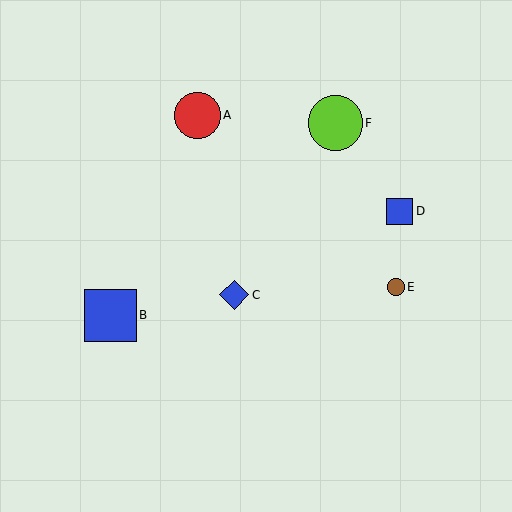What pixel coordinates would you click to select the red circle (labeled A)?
Click at (197, 115) to select the red circle A.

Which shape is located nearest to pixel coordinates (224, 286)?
The blue diamond (labeled C) at (234, 295) is nearest to that location.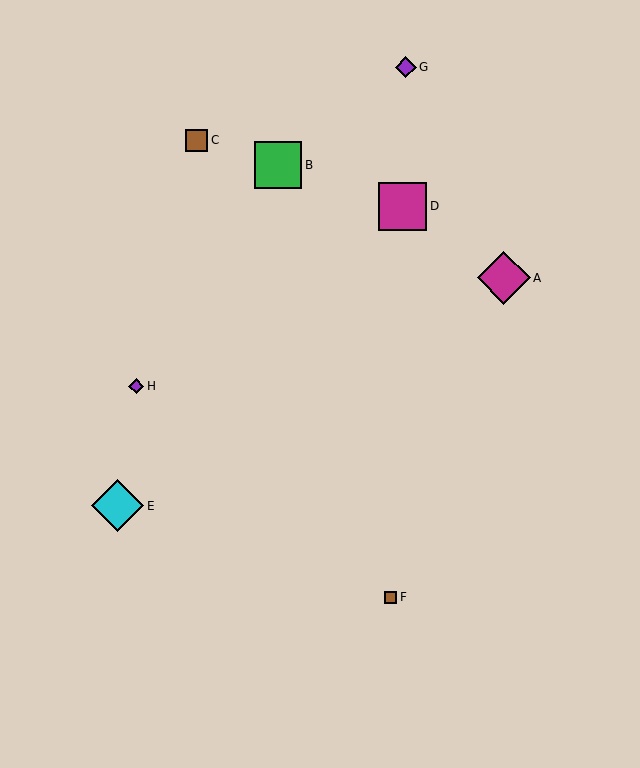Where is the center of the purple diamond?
The center of the purple diamond is at (136, 386).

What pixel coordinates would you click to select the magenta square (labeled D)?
Click at (403, 206) to select the magenta square D.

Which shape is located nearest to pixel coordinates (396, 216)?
The magenta square (labeled D) at (403, 206) is nearest to that location.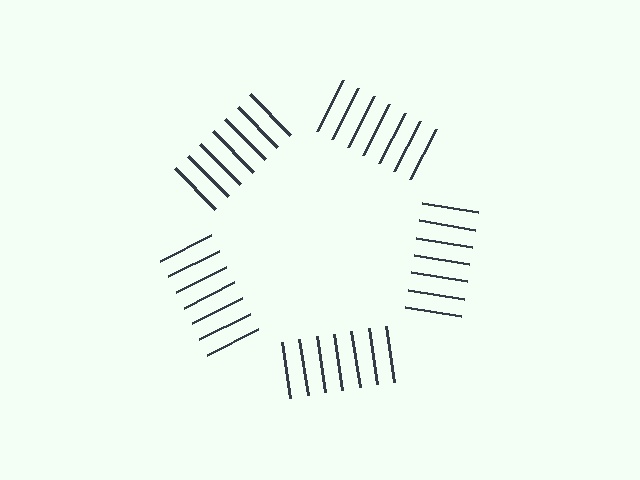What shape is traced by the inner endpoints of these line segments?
An illusory pentagon — the line segments terminate on its edges but no continuous stroke is drawn.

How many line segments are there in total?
35 — 7 along each of the 5 edges.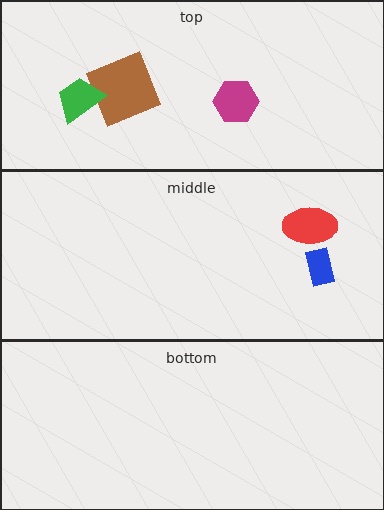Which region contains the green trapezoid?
The top region.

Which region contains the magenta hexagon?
The top region.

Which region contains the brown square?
The top region.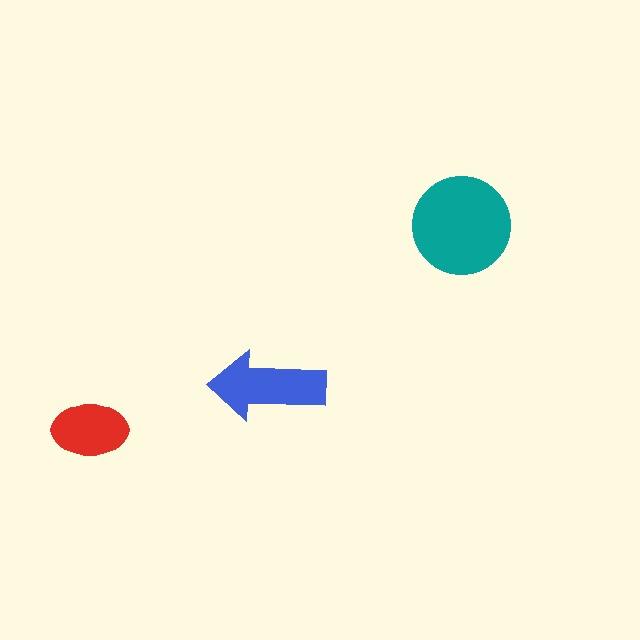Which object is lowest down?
The red ellipse is bottommost.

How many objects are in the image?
There are 3 objects in the image.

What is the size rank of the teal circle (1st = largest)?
1st.